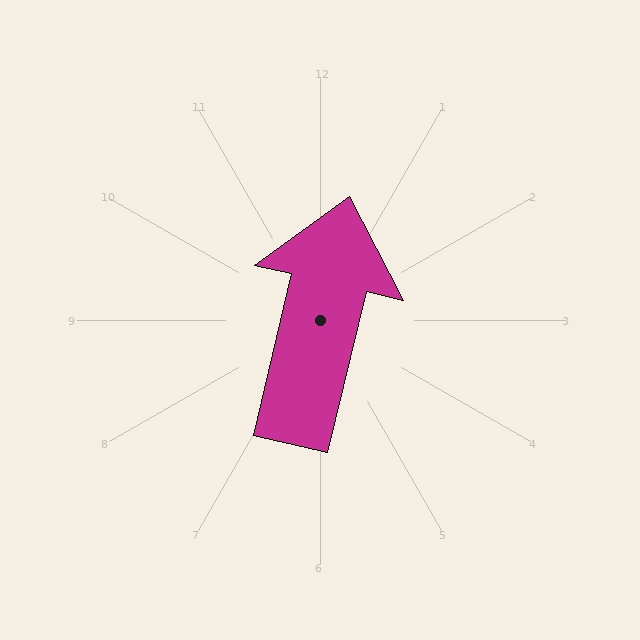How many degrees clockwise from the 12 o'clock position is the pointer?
Approximately 13 degrees.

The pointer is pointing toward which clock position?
Roughly 12 o'clock.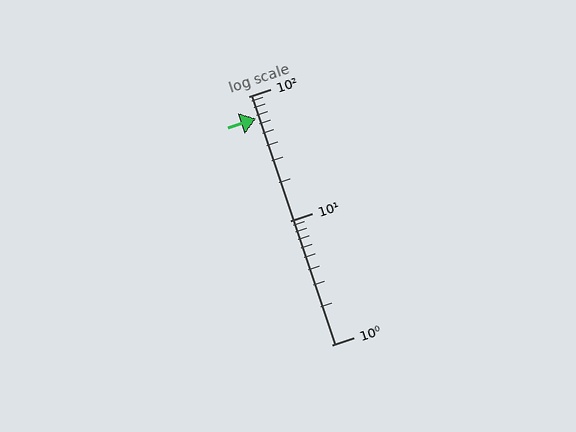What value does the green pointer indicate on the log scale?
The pointer indicates approximately 66.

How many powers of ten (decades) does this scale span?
The scale spans 2 decades, from 1 to 100.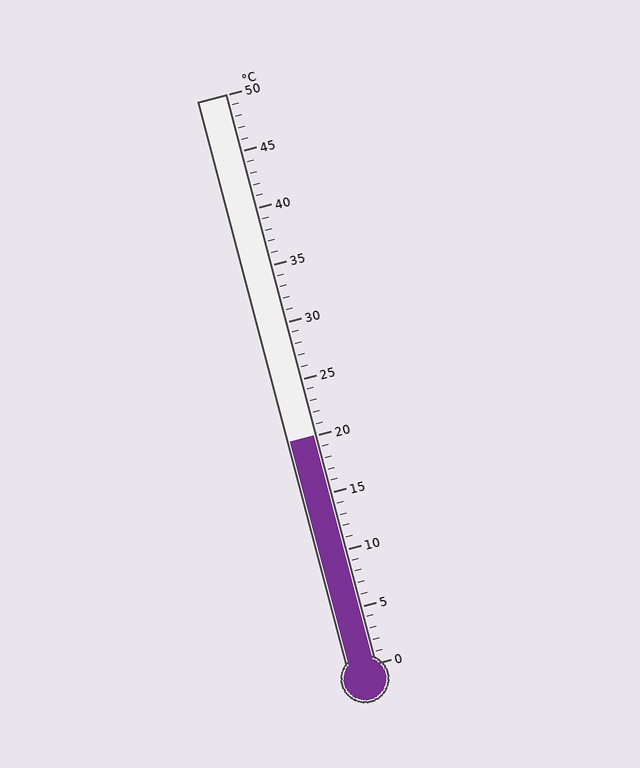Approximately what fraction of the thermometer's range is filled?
The thermometer is filled to approximately 40% of its range.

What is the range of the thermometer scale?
The thermometer scale ranges from 0°C to 50°C.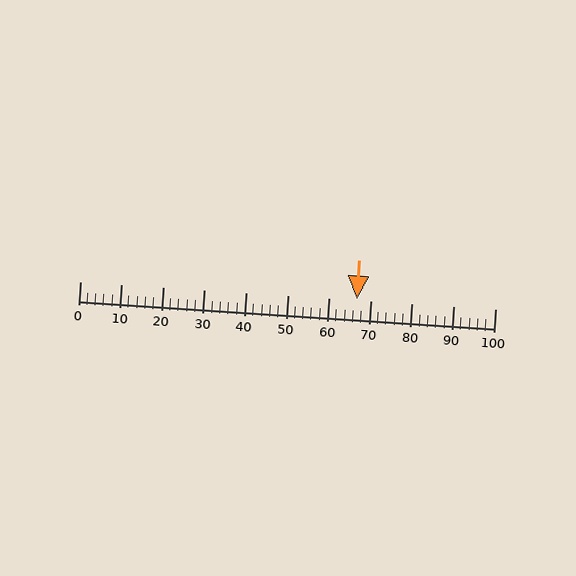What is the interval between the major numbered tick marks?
The major tick marks are spaced 10 units apart.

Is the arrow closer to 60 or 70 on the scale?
The arrow is closer to 70.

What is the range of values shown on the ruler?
The ruler shows values from 0 to 100.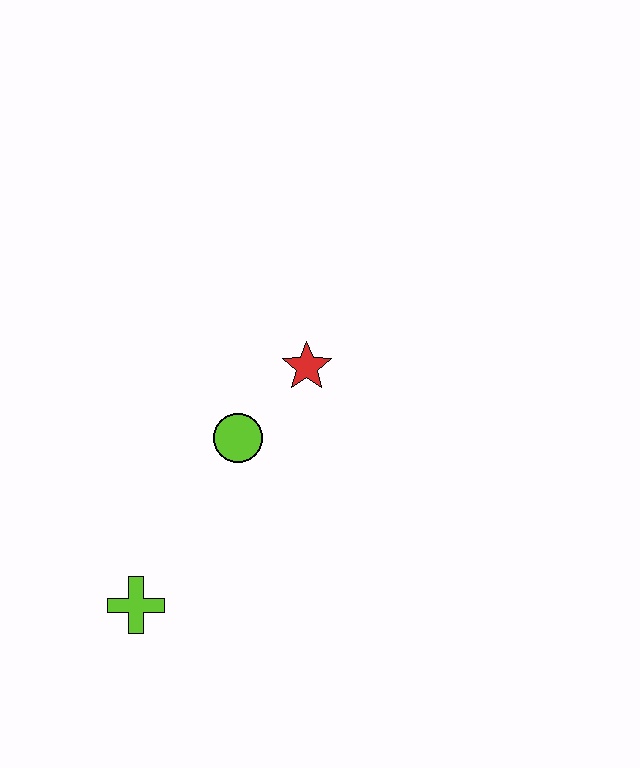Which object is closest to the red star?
The lime circle is closest to the red star.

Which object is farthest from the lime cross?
The red star is farthest from the lime cross.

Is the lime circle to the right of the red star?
No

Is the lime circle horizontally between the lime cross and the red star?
Yes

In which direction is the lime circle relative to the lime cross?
The lime circle is above the lime cross.